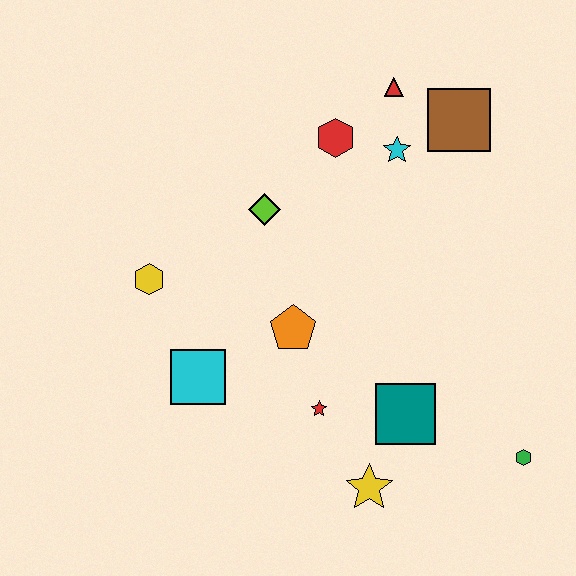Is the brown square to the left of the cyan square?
No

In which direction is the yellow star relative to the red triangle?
The yellow star is below the red triangle.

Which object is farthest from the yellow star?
The red triangle is farthest from the yellow star.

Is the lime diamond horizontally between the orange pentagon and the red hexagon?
No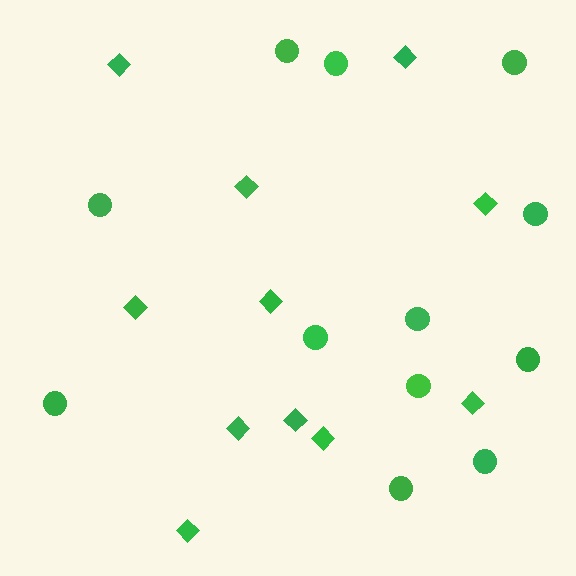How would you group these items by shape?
There are 2 groups: one group of diamonds (11) and one group of circles (12).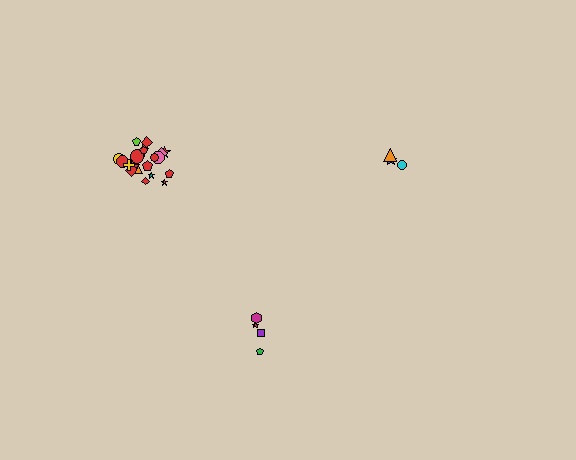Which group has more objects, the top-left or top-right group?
The top-left group.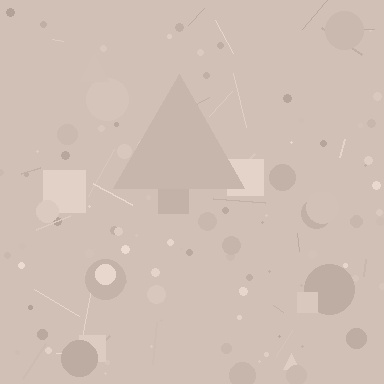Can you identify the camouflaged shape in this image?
The camouflaged shape is a triangle.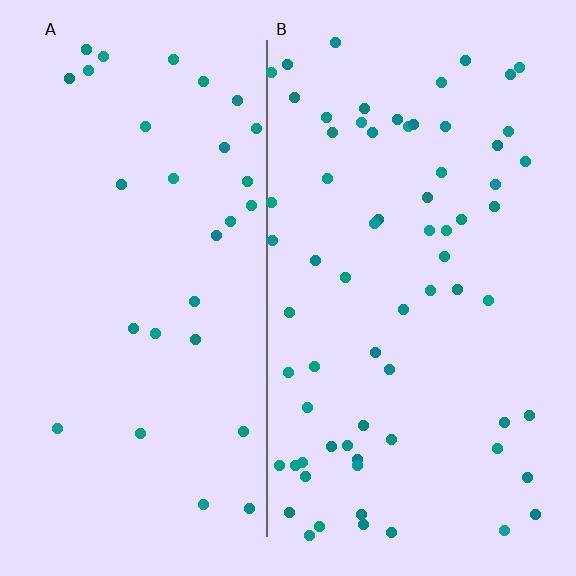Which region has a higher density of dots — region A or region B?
B (the right).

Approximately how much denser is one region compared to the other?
Approximately 2.2× — region B over region A.